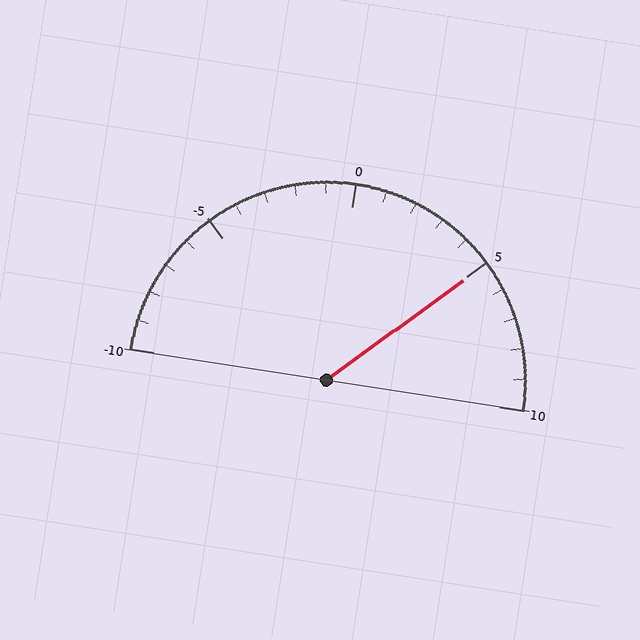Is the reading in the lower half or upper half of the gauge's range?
The reading is in the upper half of the range (-10 to 10).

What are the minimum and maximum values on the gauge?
The gauge ranges from -10 to 10.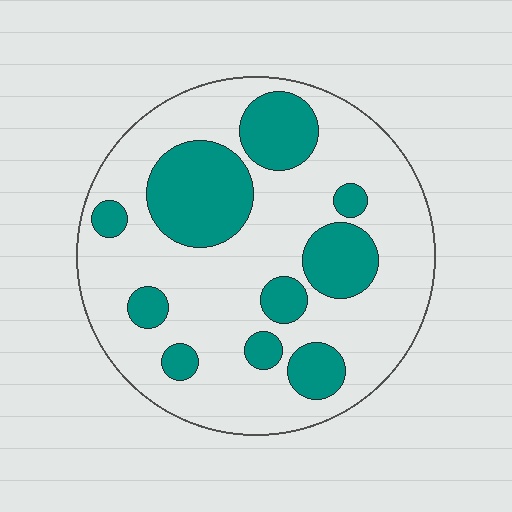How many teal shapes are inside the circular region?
10.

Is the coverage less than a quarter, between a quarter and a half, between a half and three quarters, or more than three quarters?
Between a quarter and a half.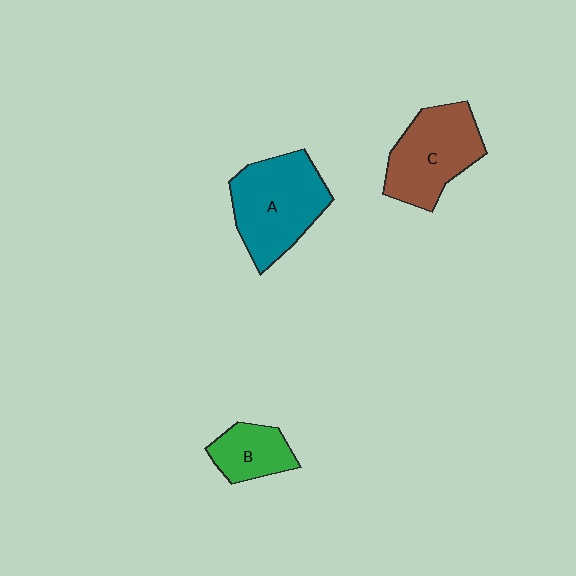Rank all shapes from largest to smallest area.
From largest to smallest: A (teal), C (brown), B (green).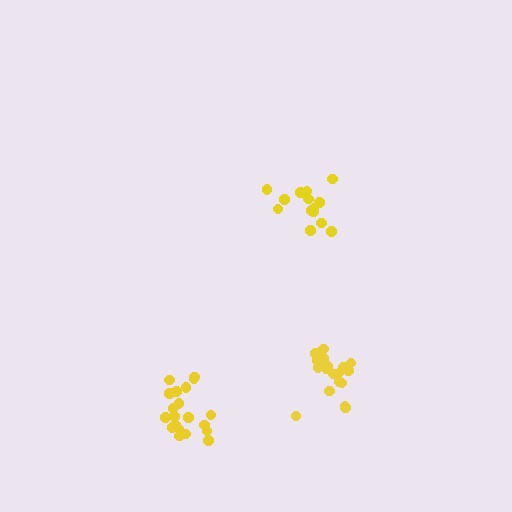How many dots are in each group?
Group 1: 15 dots, Group 2: 19 dots, Group 3: 20 dots (54 total).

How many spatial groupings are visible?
There are 3 spatial groupings.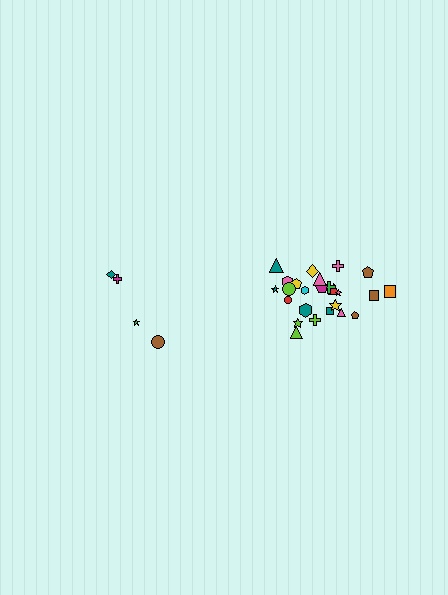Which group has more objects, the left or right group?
The right group.